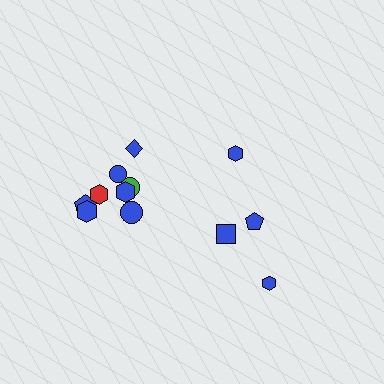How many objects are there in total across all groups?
There are 12 objects.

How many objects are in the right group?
There are 4 objects.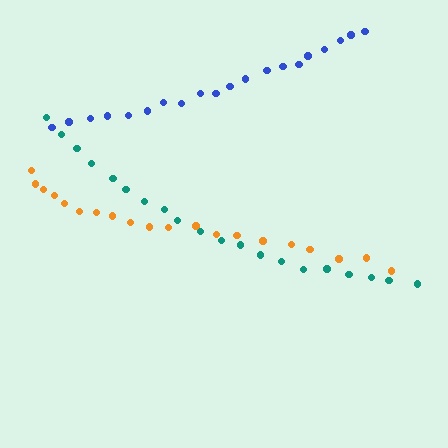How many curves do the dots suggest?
There are 3 distinct paths.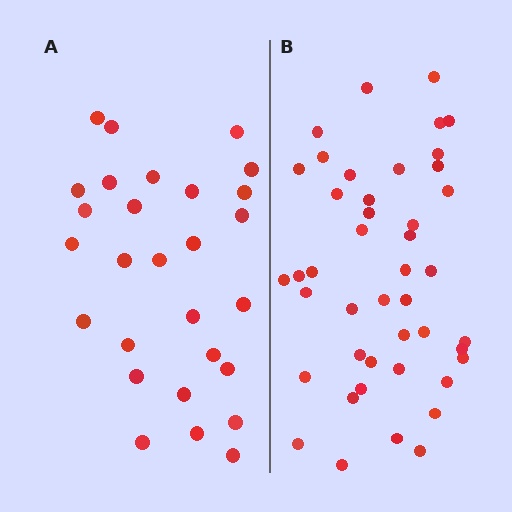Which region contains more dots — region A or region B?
Region B (the right region) has more dots.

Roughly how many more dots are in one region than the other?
Region B has approximately 15 more dots than region A.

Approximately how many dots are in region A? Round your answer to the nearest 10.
About 30 dots. (The exact count is 28, which rounds to 30.)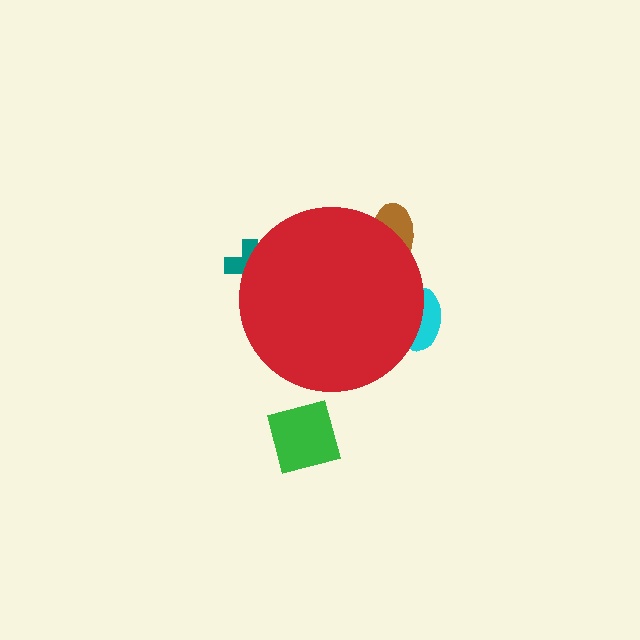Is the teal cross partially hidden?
Yes, the teal cross is partially hidden behind the red circle.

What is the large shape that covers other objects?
A red circle.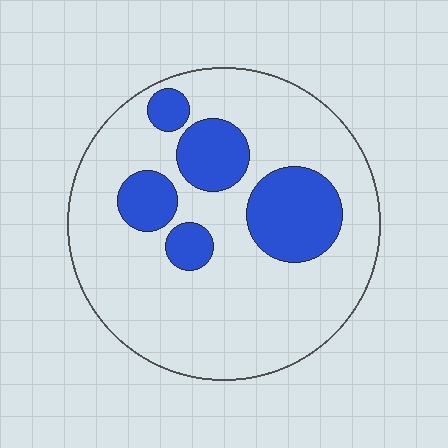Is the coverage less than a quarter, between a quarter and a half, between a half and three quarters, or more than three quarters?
Less than a quarter.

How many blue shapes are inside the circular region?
5.